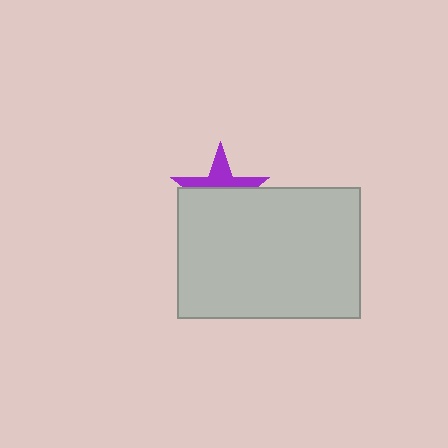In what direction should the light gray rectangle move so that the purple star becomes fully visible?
The light gray rectangle should move down. That is the shortest direction to clear the overlap and leave the purple star fully visible.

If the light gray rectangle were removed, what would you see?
You would see the complete purple star.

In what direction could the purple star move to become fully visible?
The purple star could move up. That would shift it out from behind the light gray rectangle entirely.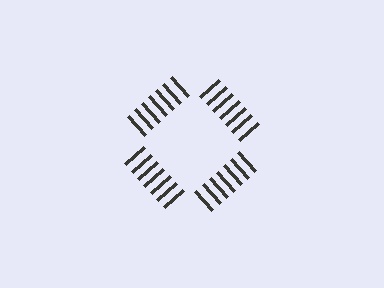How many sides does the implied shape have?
4 sides — the line-ends trace a square.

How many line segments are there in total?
28 — 7 along each of the 4 edges.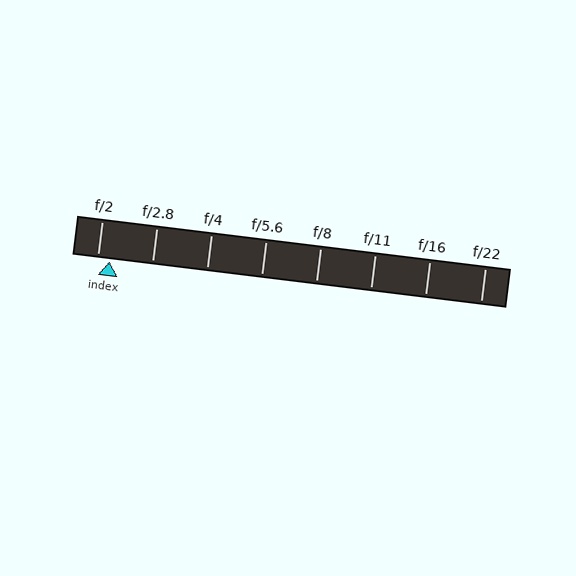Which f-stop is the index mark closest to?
The index mark is closest to f/2.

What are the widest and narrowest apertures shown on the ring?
The widest aperture shown is f/2 and the narrowest is f/22.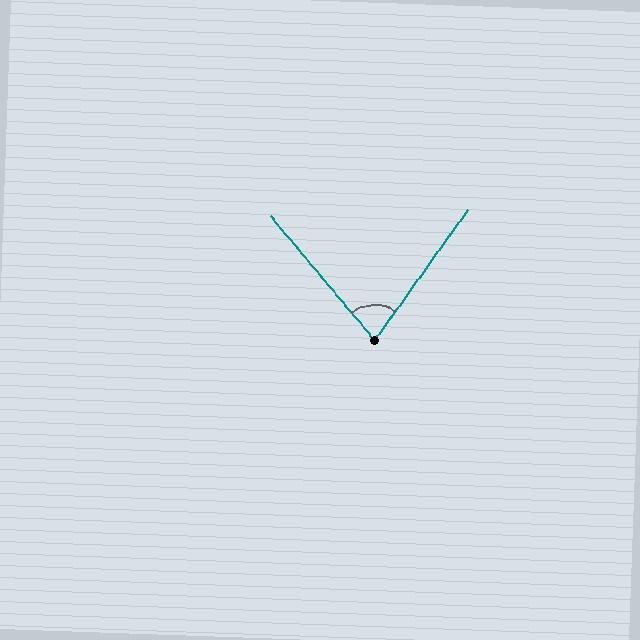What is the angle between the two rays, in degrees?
Approximately 76 degrees.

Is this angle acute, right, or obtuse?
It is acute.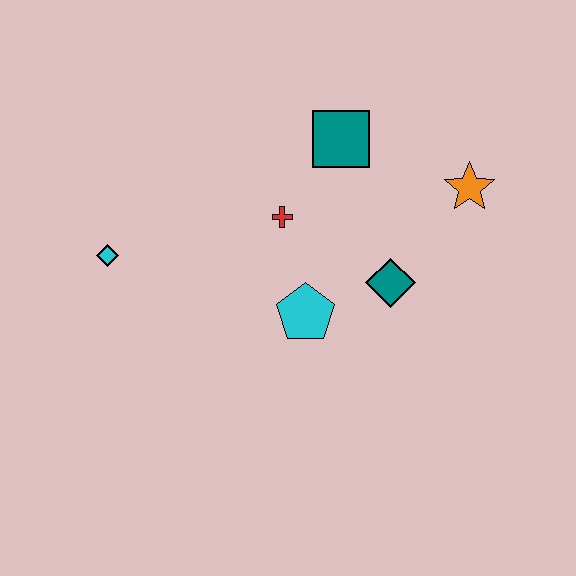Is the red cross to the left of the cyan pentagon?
Yes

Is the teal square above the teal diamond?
Yes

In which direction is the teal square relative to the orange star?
The teal square is to the left of the orange star.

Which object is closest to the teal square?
The red cross is closest to the teal square.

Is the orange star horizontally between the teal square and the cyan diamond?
No